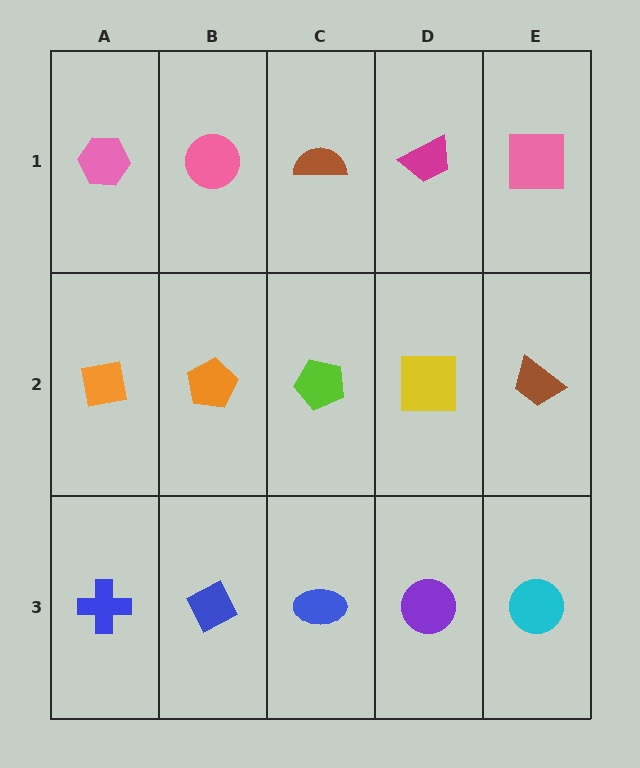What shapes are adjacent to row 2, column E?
A pink square (row 1, column E), a cyan circle (row 3, column E), a yellow square (row 2, column D).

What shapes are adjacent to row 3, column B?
An orange pentagon (row 2, column B), a blue cross (row 3, column A), a blue ellipse (row 3, column C).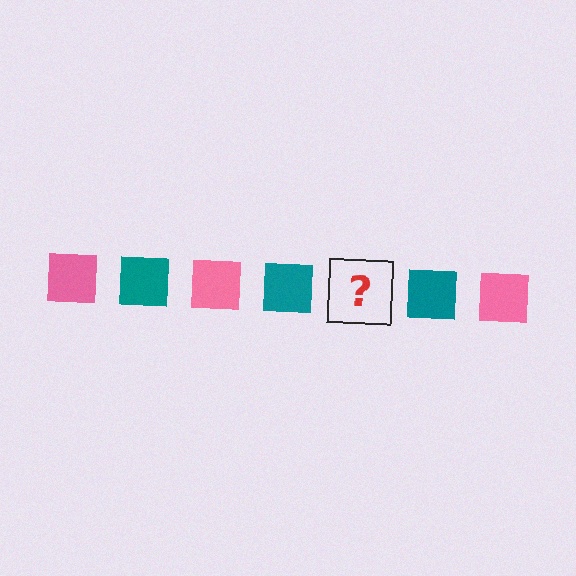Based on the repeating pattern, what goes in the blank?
The blank should be a pink square.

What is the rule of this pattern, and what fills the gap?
The rule is that the pattern cycles through pink, teal squares. The gap should be filled with a pink square.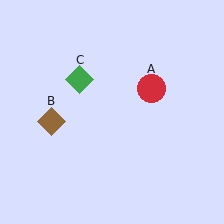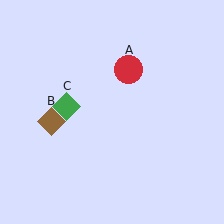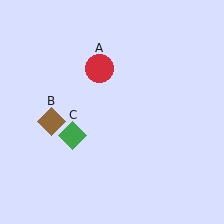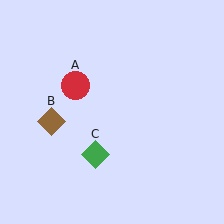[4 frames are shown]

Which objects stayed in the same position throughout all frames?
Brown diamond (object B) remained stationary.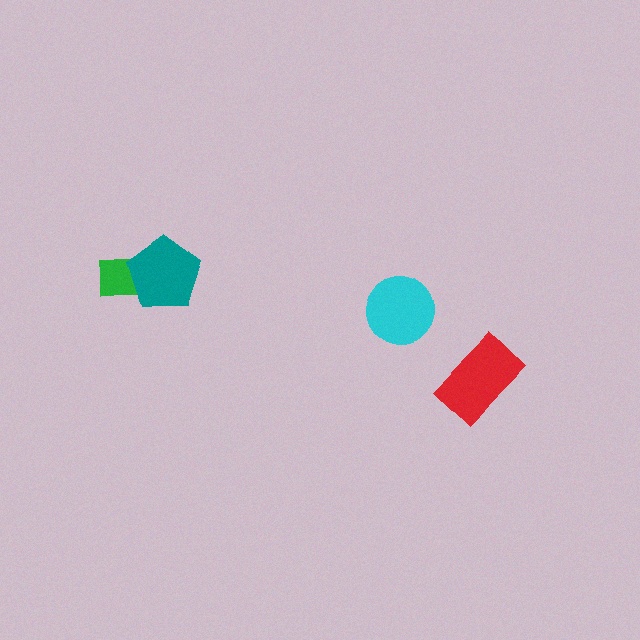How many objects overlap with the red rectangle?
0 objects overlap with the red rectangle.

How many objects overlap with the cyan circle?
0 objects overlap with the cyan circle.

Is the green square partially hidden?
Yes, it is partially covered by another shape.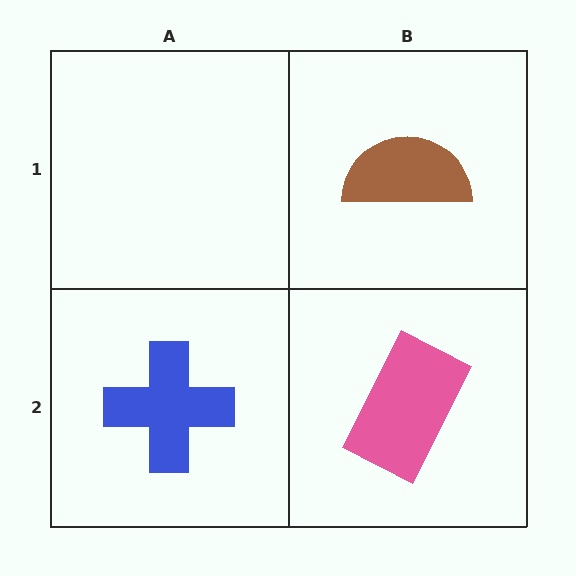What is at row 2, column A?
A blue cross.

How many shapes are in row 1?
1 shape.